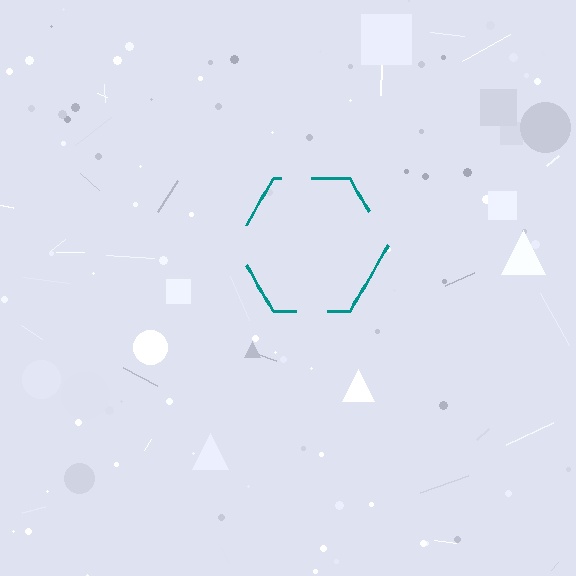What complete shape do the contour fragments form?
The contour fragments form a hexagon.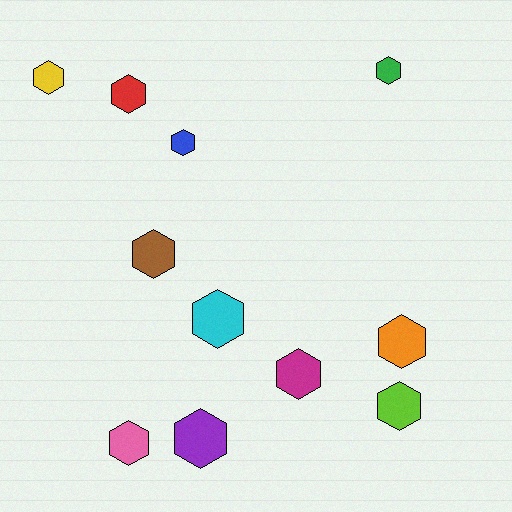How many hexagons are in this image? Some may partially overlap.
There are 11 hexagons.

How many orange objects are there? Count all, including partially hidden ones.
There is 1 orange object.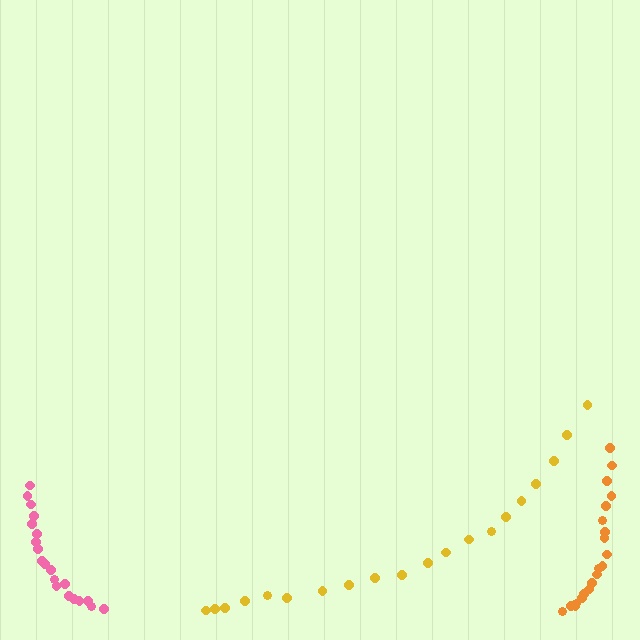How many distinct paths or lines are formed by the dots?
There are 3 distinct paths.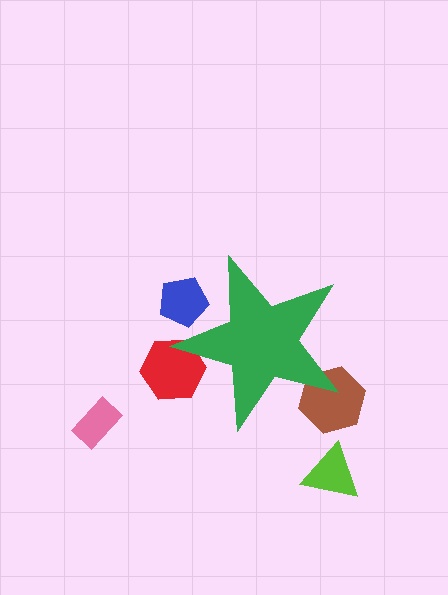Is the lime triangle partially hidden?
No, the lime triangle is fully visible.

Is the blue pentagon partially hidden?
Yes, the blue pentagon is partially hidden behind the green star.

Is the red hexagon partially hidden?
Yes, the red hexagon is partially hidden behind the green star.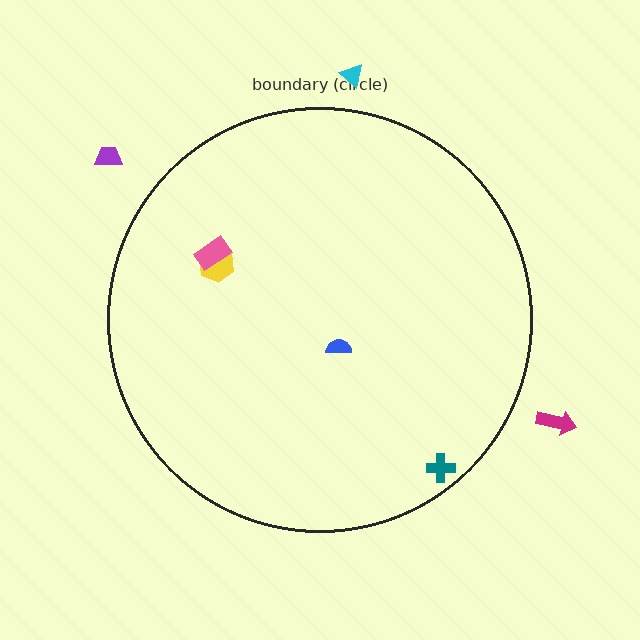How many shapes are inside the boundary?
4 inside, 3 outside.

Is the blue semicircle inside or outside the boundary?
Inside.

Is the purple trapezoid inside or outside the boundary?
Outside.